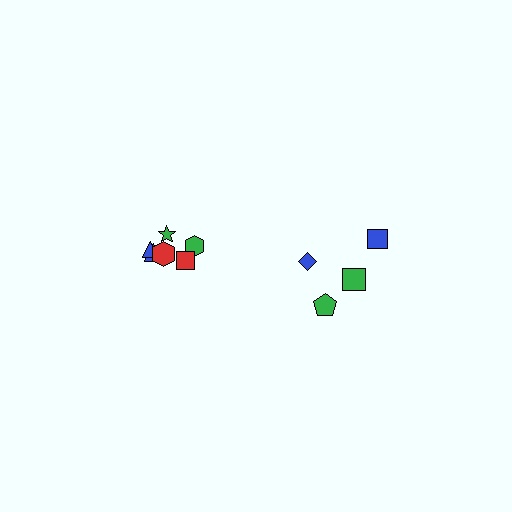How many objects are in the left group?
There are 6 objects.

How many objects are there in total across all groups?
There are 10 objects.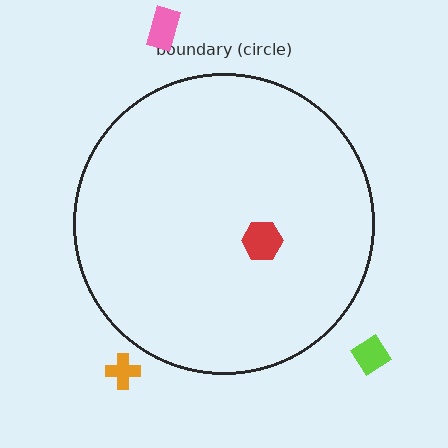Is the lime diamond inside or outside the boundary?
Outside.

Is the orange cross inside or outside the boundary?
Outside.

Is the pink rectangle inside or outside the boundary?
Outside.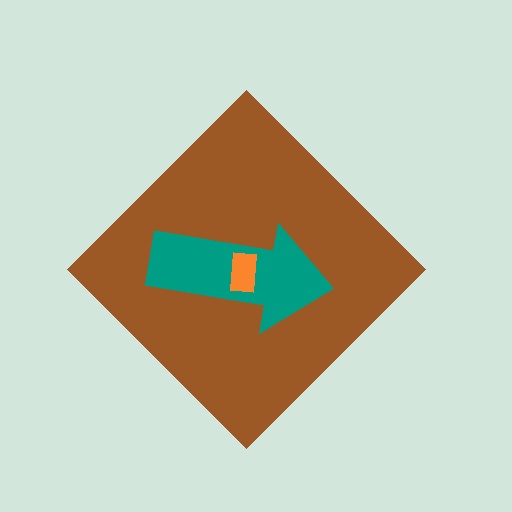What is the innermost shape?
The orange rectangle.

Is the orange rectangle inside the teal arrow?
Yes.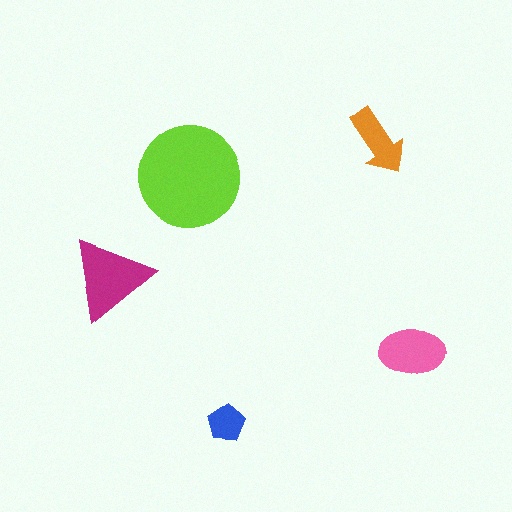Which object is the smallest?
The blue pentagon.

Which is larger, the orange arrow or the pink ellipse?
The pink ellipse.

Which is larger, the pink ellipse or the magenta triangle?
The magenta triangle.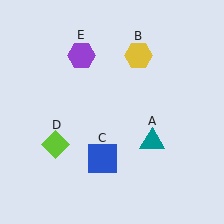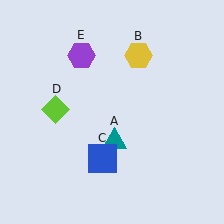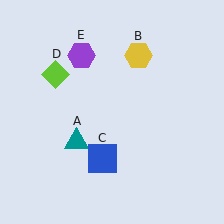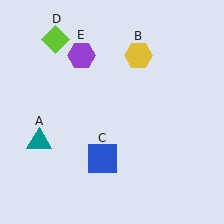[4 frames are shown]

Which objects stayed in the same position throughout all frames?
Yellow hexagon (object B) and blue square (object C) and purple hexagon (object E) remained stationary.